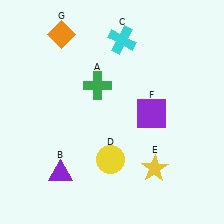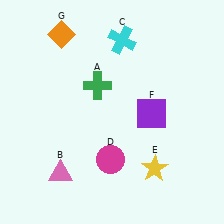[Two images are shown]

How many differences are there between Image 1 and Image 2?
There are 2 differences between the two images.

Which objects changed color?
B changed from purple to pink. D changed from yellow to magenta.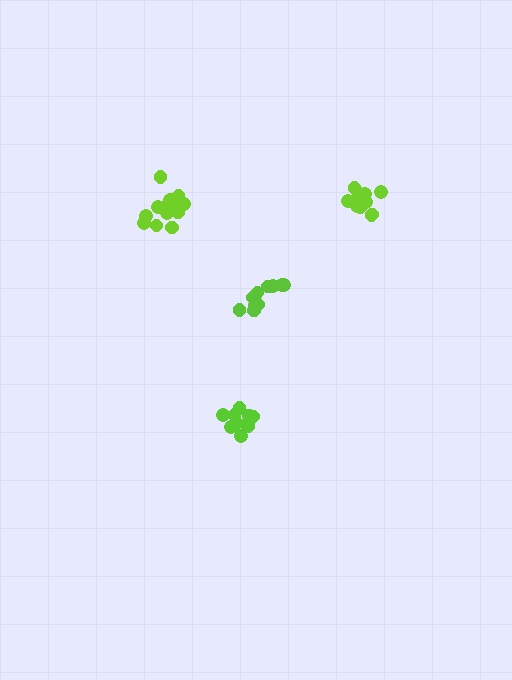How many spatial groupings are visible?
There are 4 spatial groupings.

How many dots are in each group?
Group 1: 11 dots, Group 2: 13 dots, Group 3: 15 dots, Group 4: 12 dots (51 total).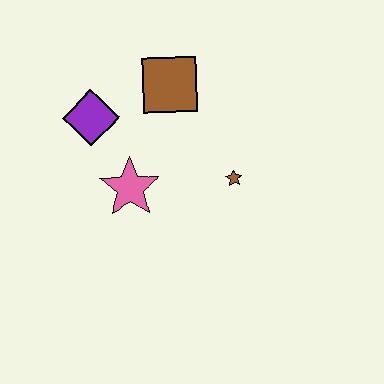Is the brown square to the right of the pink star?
Yes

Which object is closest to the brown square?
The purple diamond is closest to the brown square.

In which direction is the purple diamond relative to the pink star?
The purple diamond is above the pink star.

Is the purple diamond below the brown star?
No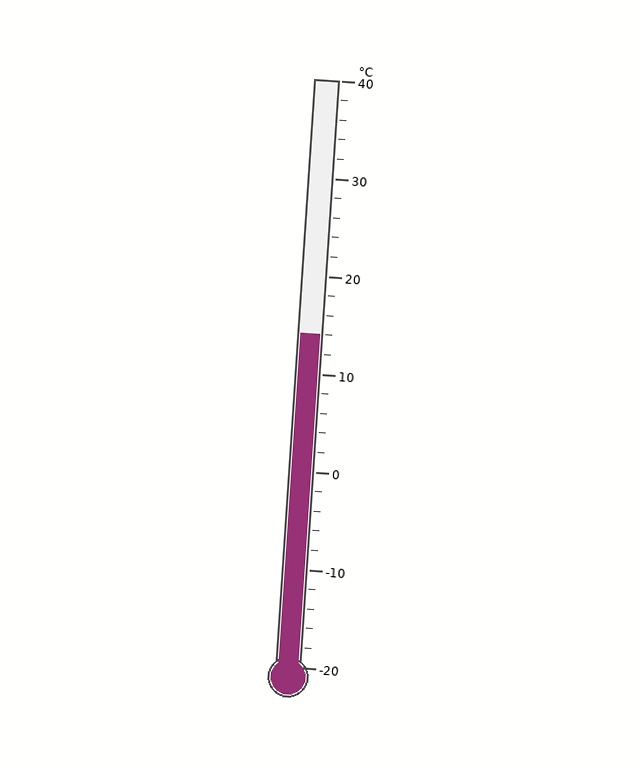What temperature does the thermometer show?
The thermometer shows approximately 14°C.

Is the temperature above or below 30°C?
The temperature is below 30°C.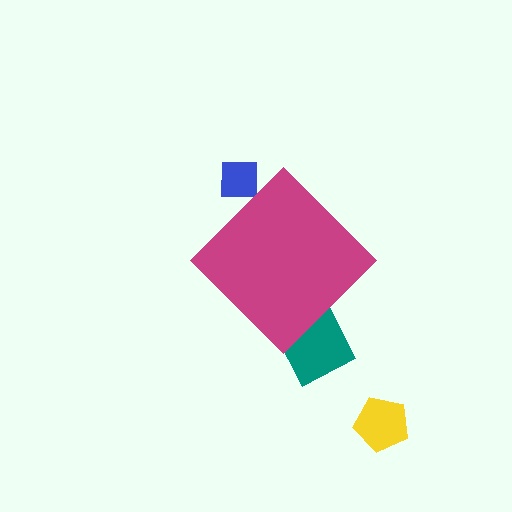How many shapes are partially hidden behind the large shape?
2 shapes are partially hidden.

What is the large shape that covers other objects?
A magenta diamond.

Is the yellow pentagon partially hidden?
No, the yellow pentagon is fully visible.